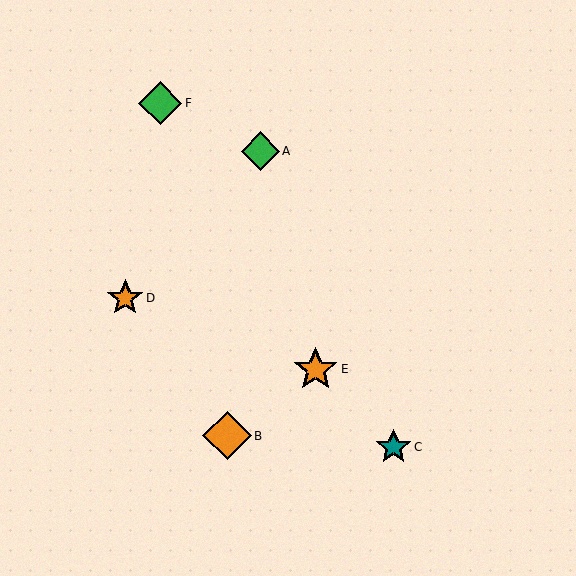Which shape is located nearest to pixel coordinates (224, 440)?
The orange diamond (labeled B) at (227, 436) is nearest to that location.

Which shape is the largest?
The orange diamond (labeled B) is the largest.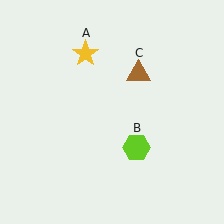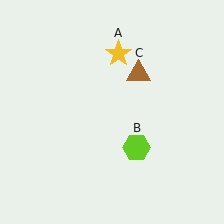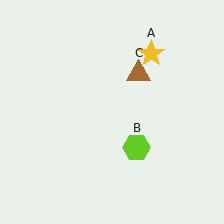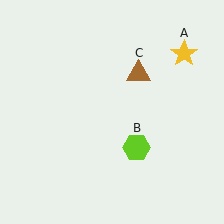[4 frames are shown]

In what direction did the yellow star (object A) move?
The yellow star (object A) moved right.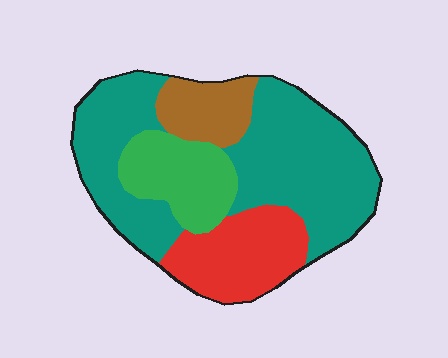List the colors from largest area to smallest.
From largest to smallest: teal, red, green, brown.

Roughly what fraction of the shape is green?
Green covers 16% of the shape.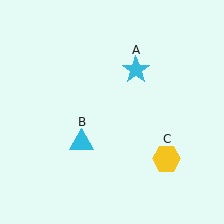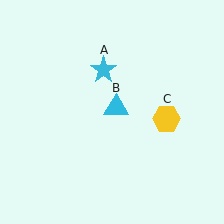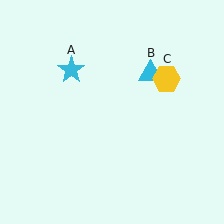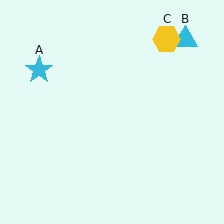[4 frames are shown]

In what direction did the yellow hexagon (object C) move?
The yellow hexagon (object C) moved up.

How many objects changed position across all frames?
3 objects changed position: cyan star (object A), cyan triangle (object B), yellow hexagon (object C).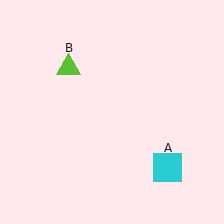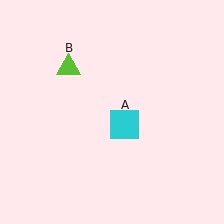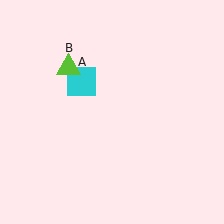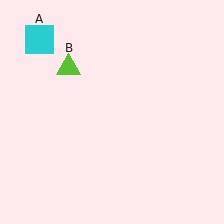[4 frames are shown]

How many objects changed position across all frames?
1 object changed position: cyan square (object A).